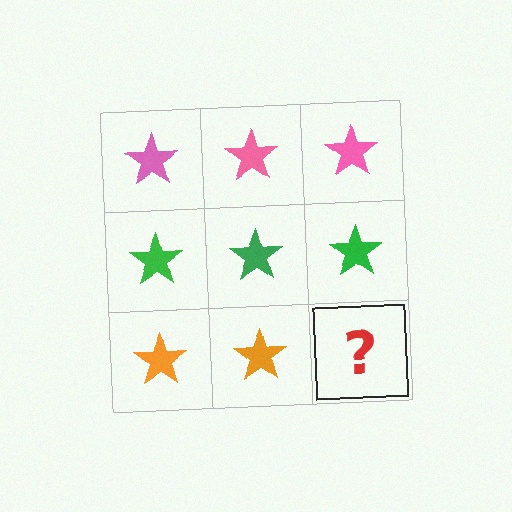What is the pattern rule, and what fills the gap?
The rule is that each row has a consistent color. The gap should be filled with an orange star.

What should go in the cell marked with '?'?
The missing cell should contain an orange star.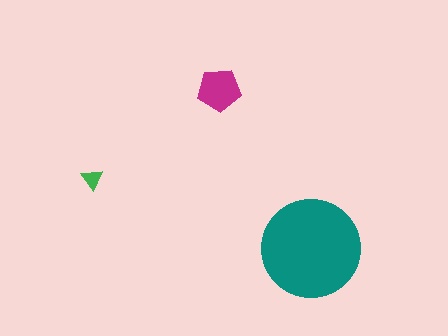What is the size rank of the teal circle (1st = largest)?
1st.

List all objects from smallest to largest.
The green triangle, the magenta pentagon, the teal circle.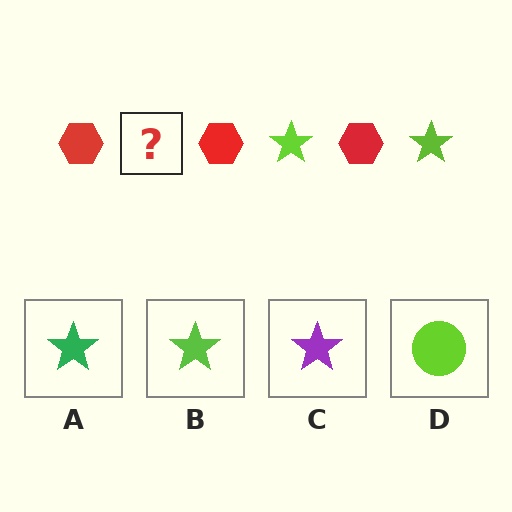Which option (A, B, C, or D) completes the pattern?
B.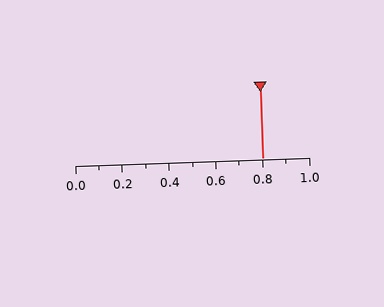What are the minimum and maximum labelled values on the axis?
The axis runs from 0.0 to 1.0.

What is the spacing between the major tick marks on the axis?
The major ticks are spaced 0.2 apart.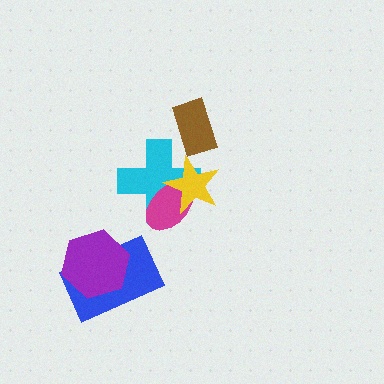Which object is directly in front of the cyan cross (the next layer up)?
The magenta ellipse is directly in front of the cyan cross.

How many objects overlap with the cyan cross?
2 objects overlap with the cyan cross.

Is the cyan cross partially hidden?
Yes, it is partially covered by another shape.